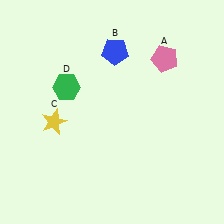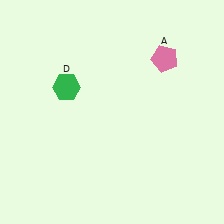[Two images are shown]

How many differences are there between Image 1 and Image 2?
There are 2 differences between the two images.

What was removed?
The blue pentagon (B), the yellow star (C) were removed in Image 2.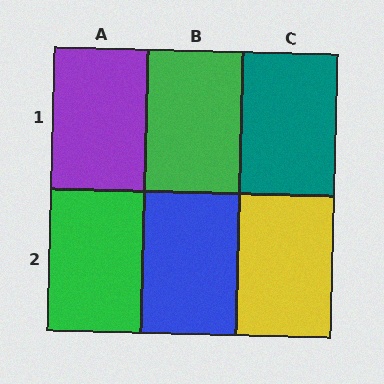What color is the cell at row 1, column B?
Green.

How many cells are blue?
1 cell is blue.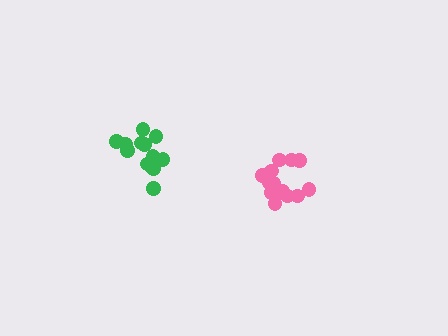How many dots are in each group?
Group 1: 13 dots, Group 2: 13 dots (26 total).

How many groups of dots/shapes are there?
There are 2 groups.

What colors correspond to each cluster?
The clusters are colored: green, pink.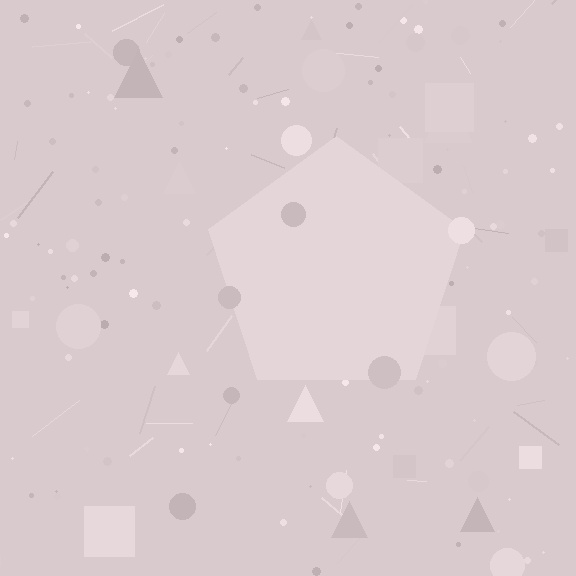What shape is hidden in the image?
A pentagon is hidden in the image.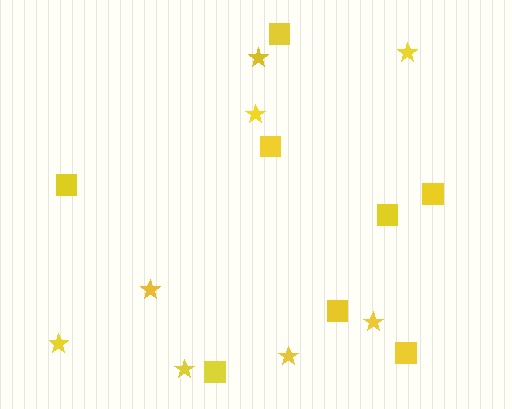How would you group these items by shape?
There are 2 groups: one group of squares (8) and one group of stars (8).